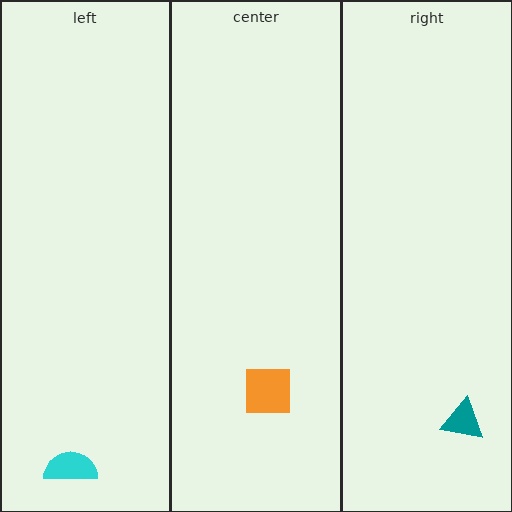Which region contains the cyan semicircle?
The left region.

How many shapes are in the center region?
1.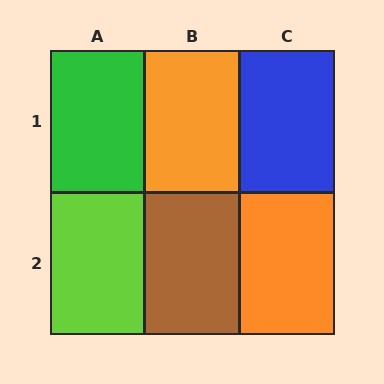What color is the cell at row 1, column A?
Green.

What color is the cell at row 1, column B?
Orange.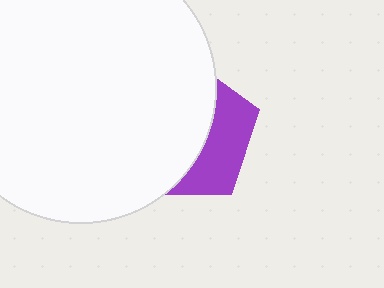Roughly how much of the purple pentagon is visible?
A small part of it is visible (roughly 35%).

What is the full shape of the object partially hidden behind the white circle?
The partially hidden object is a purple pentagon.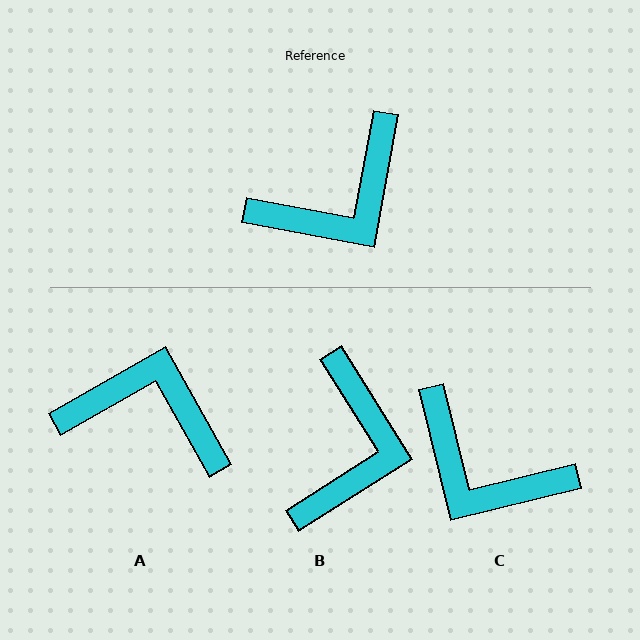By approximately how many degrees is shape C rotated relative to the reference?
Approximately 66 degrees clockwise.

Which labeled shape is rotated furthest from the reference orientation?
A, about 130 degrees away.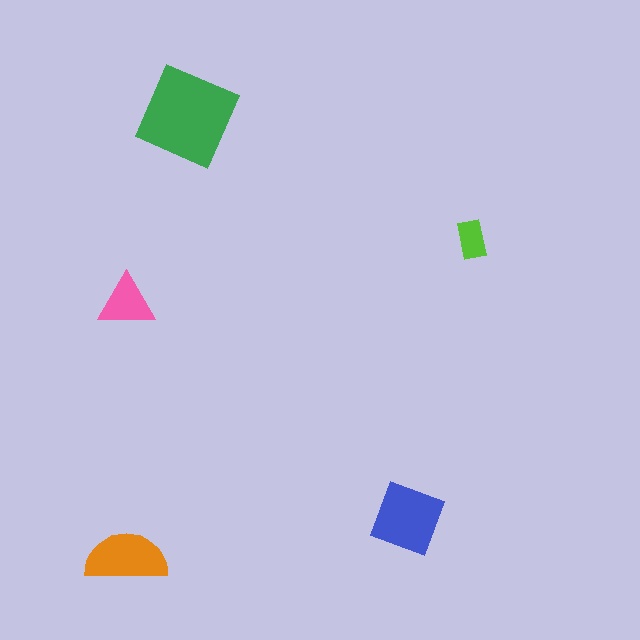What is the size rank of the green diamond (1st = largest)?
1st.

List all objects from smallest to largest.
The lime rectangle, the pink triangle, the orange semicircle, the blue square, the green diamond.